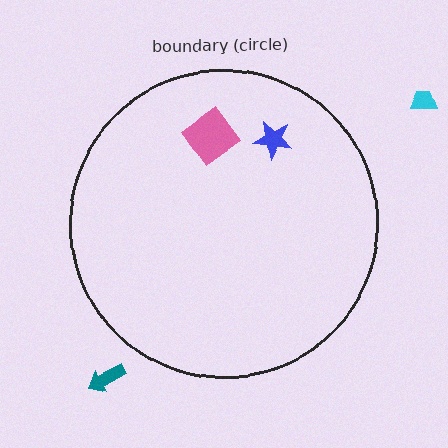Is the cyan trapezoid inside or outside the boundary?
Outside.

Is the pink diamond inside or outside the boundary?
Inside.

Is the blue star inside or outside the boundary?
Inside.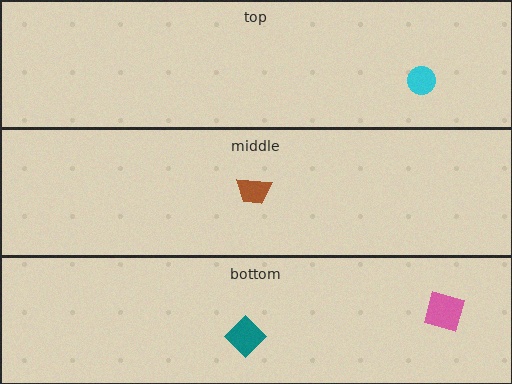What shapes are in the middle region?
The brown trapezoid.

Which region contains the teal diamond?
The bottom region.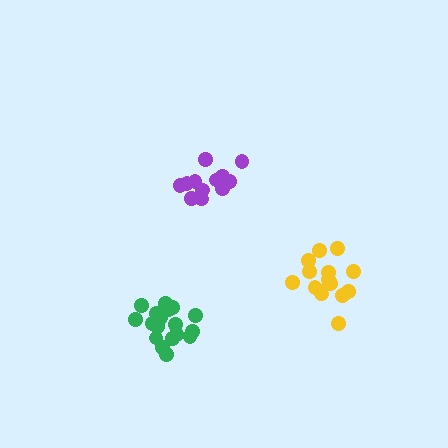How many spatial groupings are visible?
There are 3 spatial groupings.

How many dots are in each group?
Group 1: 12 dots, Group 2: 15 dots, Group 3: 18 dots (45 total).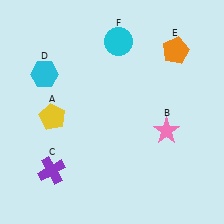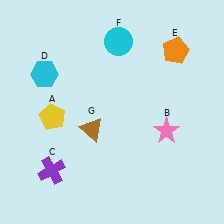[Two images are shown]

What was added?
A brown triangle (G) was added in Image 2.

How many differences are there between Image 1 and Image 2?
There is 1 difference between the two images.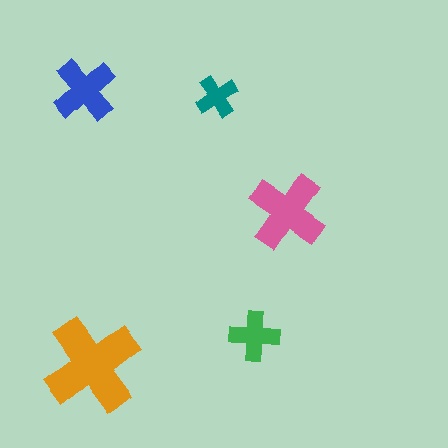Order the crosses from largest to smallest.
the orange one, the pink one, the blue one, the green one, the teal one.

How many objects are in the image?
There are 5 objects in the image.